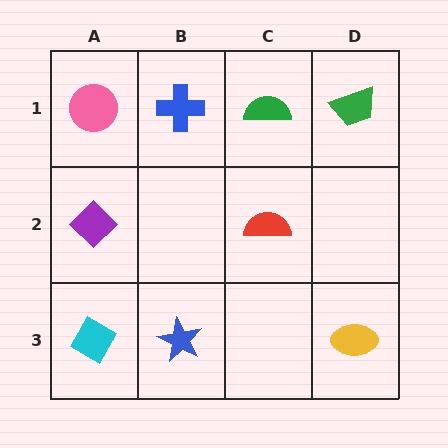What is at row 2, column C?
A red semicircle.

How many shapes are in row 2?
2 shapes.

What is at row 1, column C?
A green semicircle.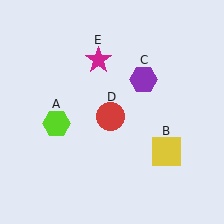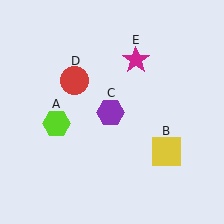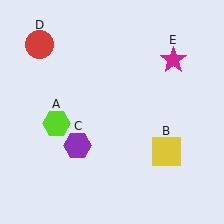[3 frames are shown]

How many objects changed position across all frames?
3 objects changed position: purple hexagon (object C), red circle (object D), magenta star (object E).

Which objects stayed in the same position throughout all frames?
Lime hexagon (object A) and yellow square (object B) remained stationary.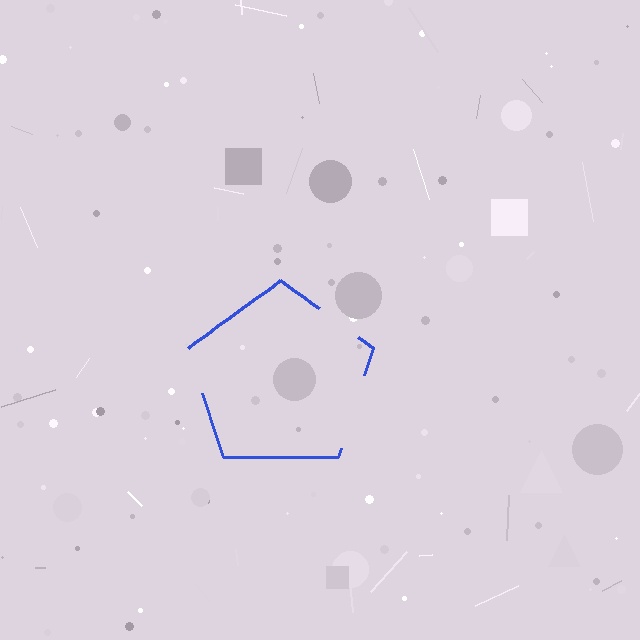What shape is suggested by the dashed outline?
The dashed outline suggests a pentagon.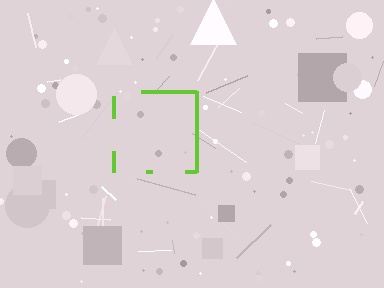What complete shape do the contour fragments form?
The contour fragments form a square.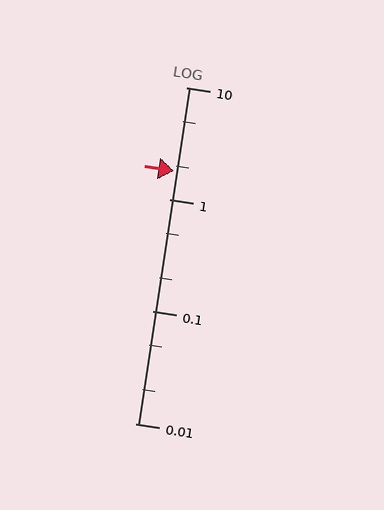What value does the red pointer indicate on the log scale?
The pointer indicates approximately 1.8.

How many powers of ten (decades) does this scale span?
The scale spans 3 decades, from 0.01 to 10.